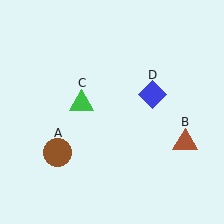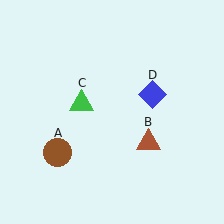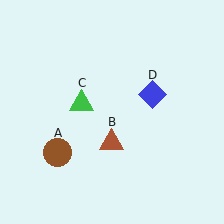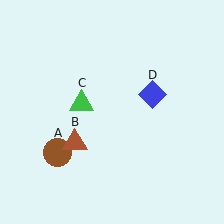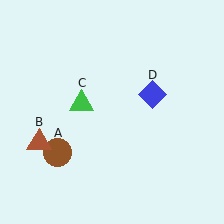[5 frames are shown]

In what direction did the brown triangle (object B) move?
The brown triangle (object B) moved left.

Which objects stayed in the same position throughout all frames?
Brown circle (object A) and green triangle (object C) and blue diamond (object D) remained stationary.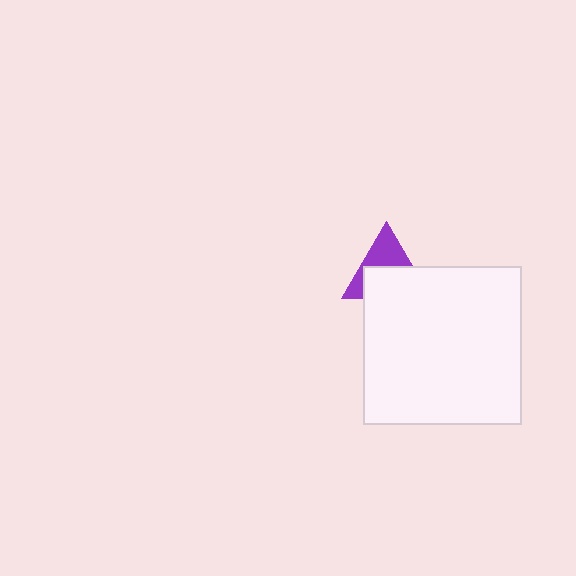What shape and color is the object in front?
The object in front is a white square.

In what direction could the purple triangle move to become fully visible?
The purple triangle could move up. That would shift it out from behind the white square entirely.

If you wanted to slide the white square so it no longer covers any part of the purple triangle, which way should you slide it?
Slide it down — that is the most direct way to separate the two shapes.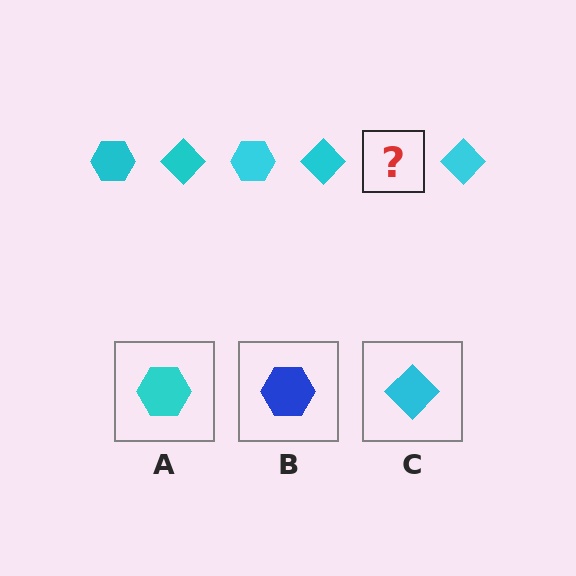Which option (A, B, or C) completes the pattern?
A.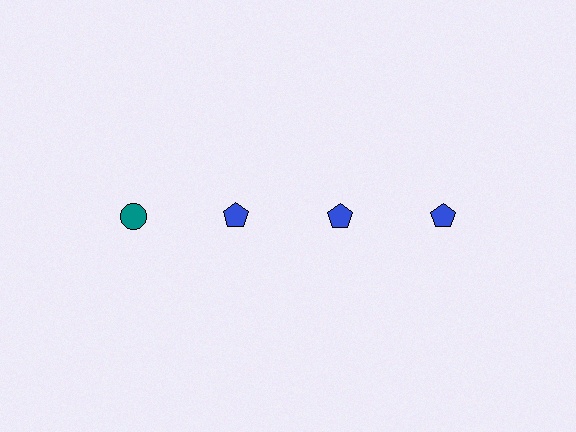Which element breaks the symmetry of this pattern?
The teal circle in the top row, leftmost column breaks the symmetry. All other shapes are blue pentagons.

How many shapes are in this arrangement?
There are 4 shapes arranged in a grid pattern.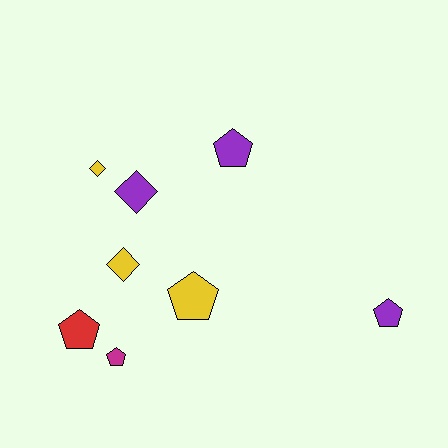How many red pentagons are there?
There is 1 red pentagon.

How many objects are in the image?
There are 8 objects.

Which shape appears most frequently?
Pentagon, with 5 objects.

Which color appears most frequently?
Yellow, with 3 objects.